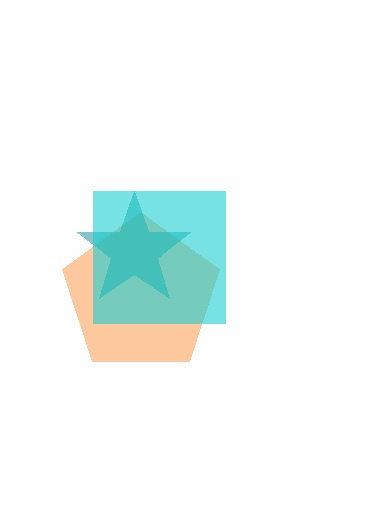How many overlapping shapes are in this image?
There are 3 overlapping shapes in the image.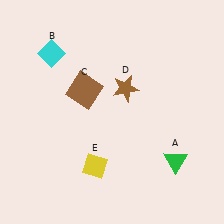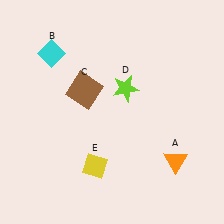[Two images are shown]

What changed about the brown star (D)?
In Image 1, D is brown. In Image 2, it changed to lime.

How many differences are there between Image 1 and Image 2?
There are 2 differences between the two images.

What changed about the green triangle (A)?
In Image 1, A is green. In Image 2, it changed to orange.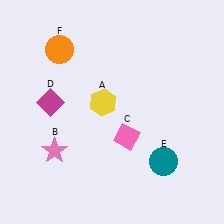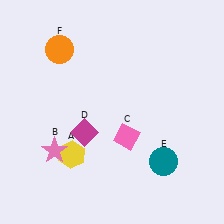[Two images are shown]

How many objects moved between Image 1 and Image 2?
2 objects moved between the two images.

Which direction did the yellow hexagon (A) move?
The yellow hexagon (A) moved down.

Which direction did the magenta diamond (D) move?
The magenta diamond (D) moved right.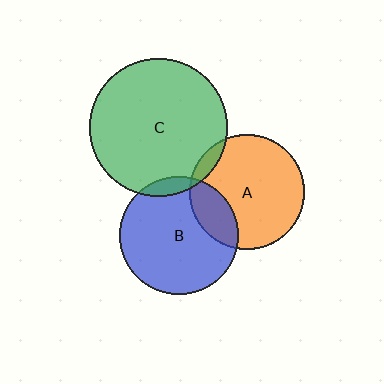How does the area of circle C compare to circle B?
Approximately 1.3 times.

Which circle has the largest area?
Circle C (green).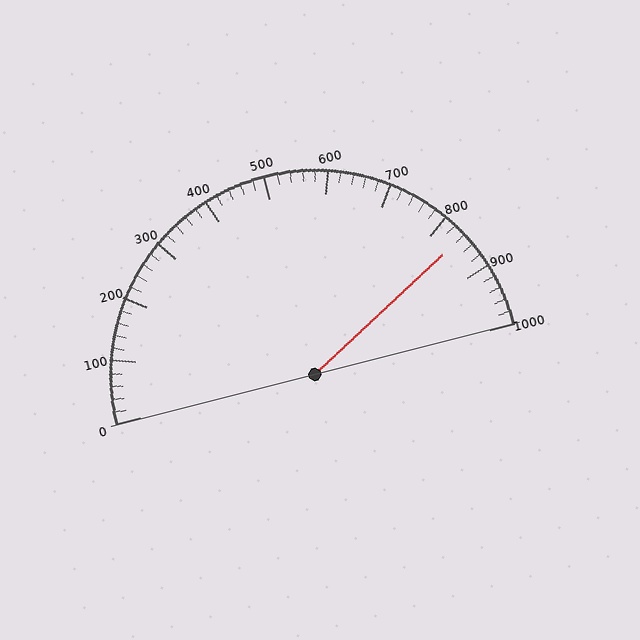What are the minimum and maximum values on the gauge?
The gauge ranges from 0 to 1000.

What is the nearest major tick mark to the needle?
The nearest major tick mark is 800.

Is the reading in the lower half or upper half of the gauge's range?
The reading is in the upper half of the range (0 to 1000).